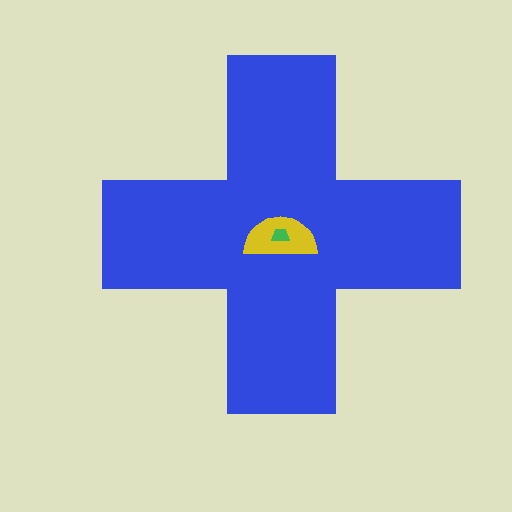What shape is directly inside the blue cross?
The yellow semicircle.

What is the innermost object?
The green trapezoid.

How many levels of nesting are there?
3.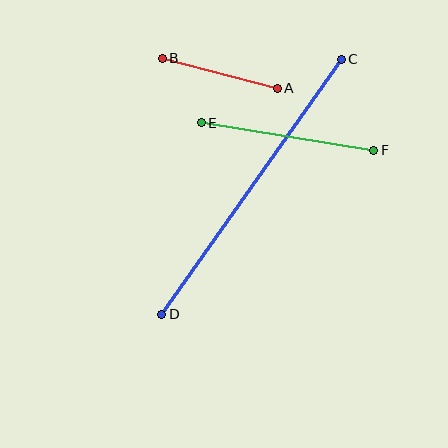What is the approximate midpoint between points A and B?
The midpoint is at approximately (220, 73) pixels.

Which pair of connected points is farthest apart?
Points C and D are farthest apart.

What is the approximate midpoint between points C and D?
The midpoint is at approximately (251, 187) pixels.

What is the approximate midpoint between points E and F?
The midpoint is at approximately (288, 137) pixels.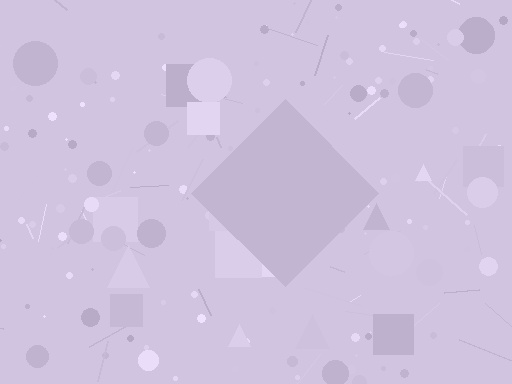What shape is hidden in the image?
A diamond is hidden in the image.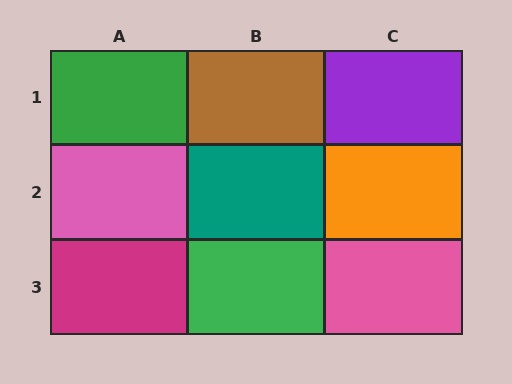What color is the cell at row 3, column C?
Pink.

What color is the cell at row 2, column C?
Orange.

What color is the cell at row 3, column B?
Green.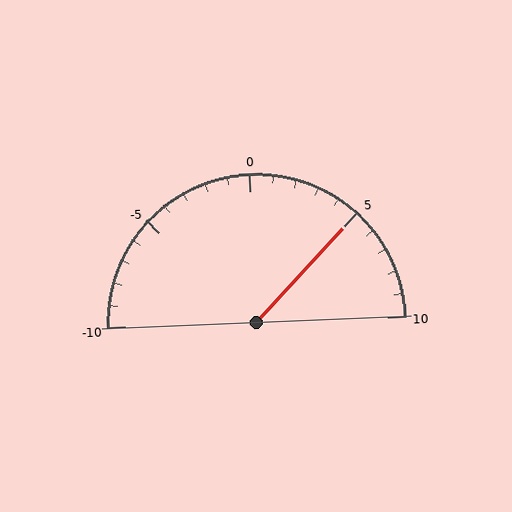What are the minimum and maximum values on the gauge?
The gauge ranges from -10 to 10.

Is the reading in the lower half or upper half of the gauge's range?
The reading is in the upper half of the range (-10 to 10).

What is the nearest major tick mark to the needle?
The nearest major tick mark is 5.